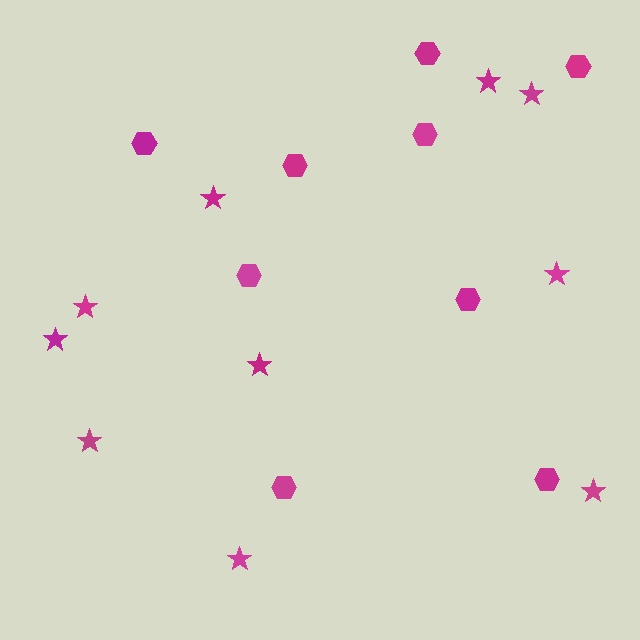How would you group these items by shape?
There are 2 groups: one group of stars (10) and one group of hexagons (9).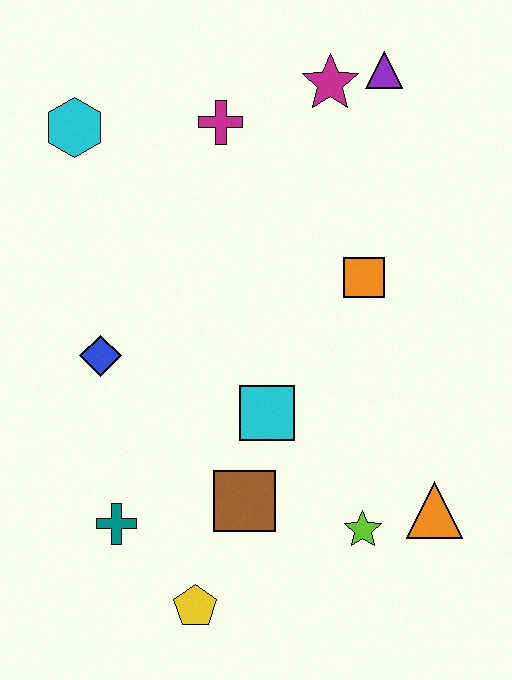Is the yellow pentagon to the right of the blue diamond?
Yes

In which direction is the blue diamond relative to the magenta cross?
The blue diamond is below the magenta cross.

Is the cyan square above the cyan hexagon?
No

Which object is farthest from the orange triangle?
The cyan hexagon is farthest from the orange triangle.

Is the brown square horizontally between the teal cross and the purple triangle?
Yes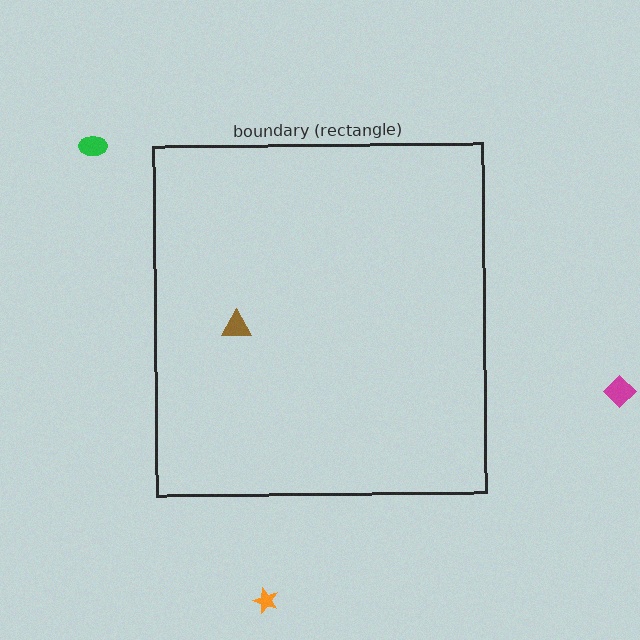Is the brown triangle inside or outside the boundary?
Inside.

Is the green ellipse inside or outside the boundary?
Outside.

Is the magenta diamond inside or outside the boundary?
Outside.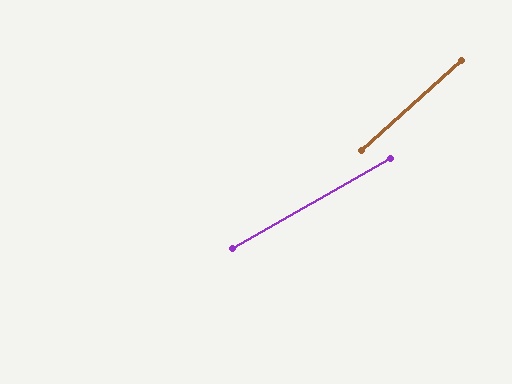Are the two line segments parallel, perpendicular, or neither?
Neither parallel nor perpendicular — they differ by about 12°.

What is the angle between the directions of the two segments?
Approximately 12 degrees.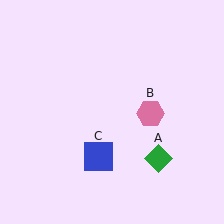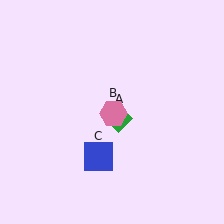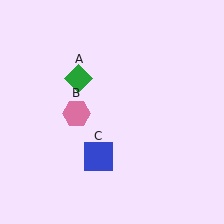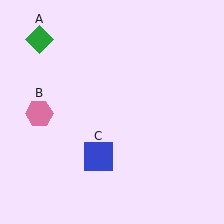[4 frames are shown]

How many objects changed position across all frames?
2 objects changed position: green diamond (object A), pink hexagon (object B).